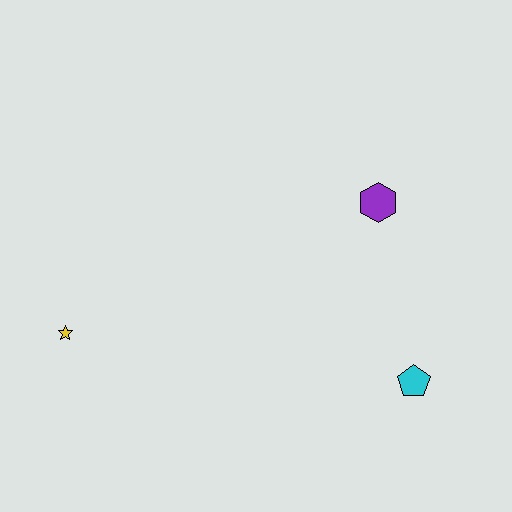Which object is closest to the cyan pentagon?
The purple hexagon is closest to the cyan pentagon.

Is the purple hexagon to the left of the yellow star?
No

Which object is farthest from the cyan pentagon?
The yellow star is farthest from the cyan pentagon.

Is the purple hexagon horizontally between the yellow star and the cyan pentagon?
Yes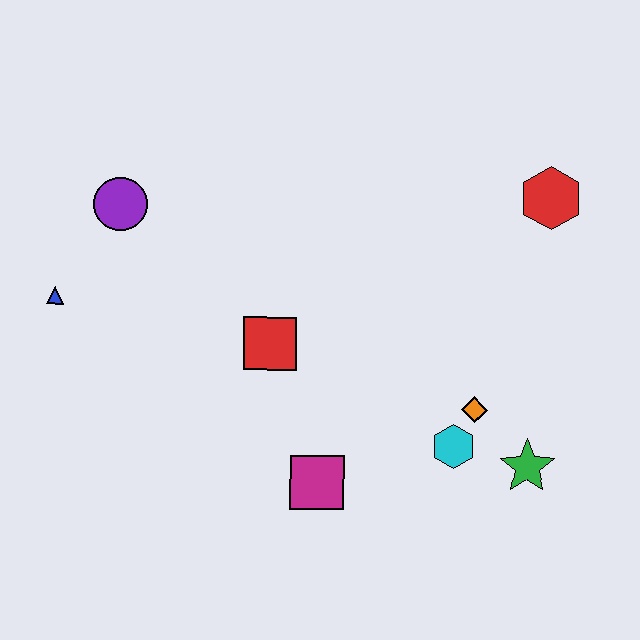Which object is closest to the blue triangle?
The purple circle is closest to the blue triangle.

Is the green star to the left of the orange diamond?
No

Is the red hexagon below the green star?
No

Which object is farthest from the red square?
The red hexagon is farthest from the red square.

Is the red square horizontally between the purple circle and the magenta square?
Yes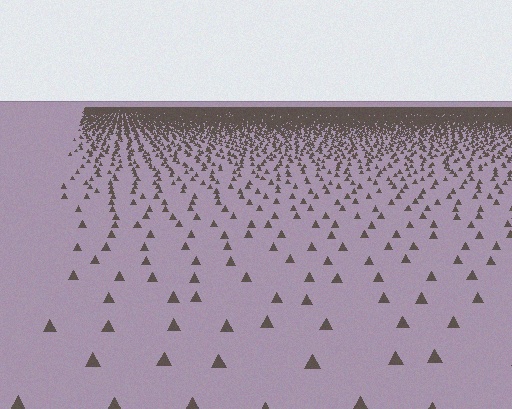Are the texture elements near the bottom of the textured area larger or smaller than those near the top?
Larger. Near the bottom, elements are closer to the viewer and appear at a bigger on-screen size.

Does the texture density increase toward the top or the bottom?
Density increases toward the top.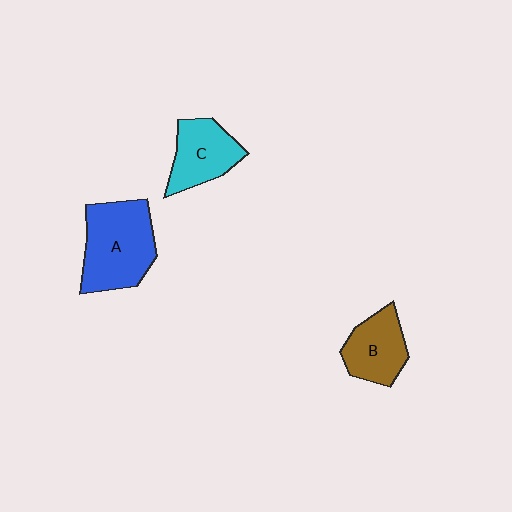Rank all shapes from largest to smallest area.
From largest to smallest: A (blue), C (cyan), B (brown).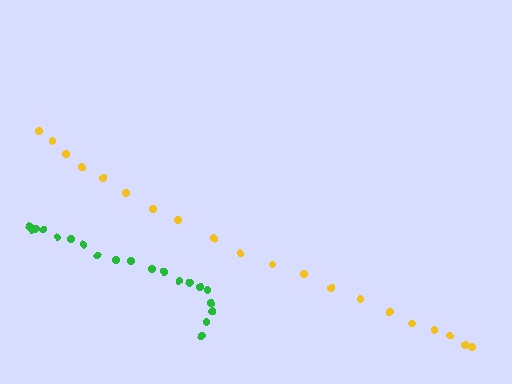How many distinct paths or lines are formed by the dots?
There are 2 distinct paths.